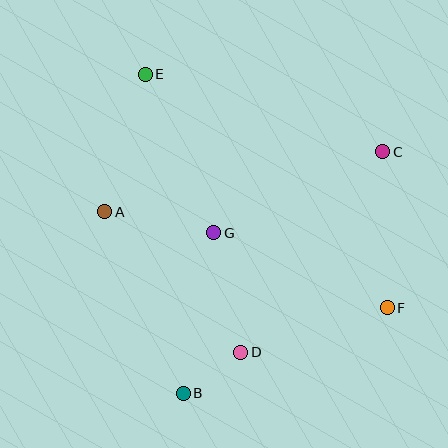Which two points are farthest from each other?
Points E and F are farthest from each other.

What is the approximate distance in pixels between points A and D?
The distance between A and D is approximately 196 pixels.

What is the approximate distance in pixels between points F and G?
The distance between F and G is approximately 189 pixels.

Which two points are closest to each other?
Points B and D are closest to each other.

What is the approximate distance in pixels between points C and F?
The distance between C and F is approximately 156 pixels.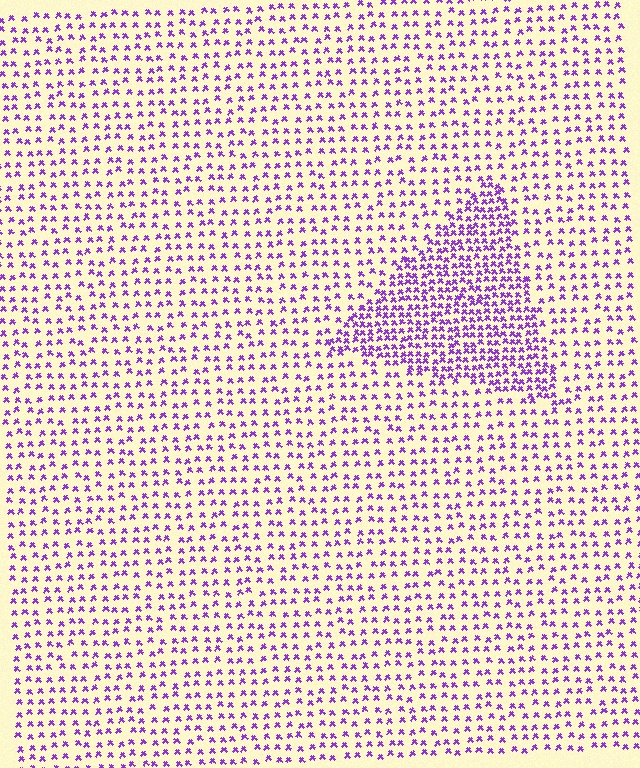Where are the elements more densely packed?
The elements are more densely packed inside the triangle boundary.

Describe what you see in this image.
The image contains small purple elements arranged at two different densities. A triangle-shaped region is visible where the elements are more densely packed than the surrounding area.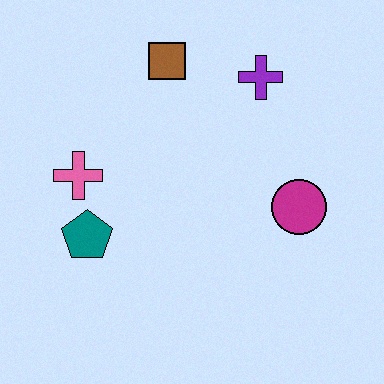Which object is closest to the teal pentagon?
The pink cross is closest to the teal pentagon.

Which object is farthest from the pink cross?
The magenta circle is farthest from the pink cross.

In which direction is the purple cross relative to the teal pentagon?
The purple cross is to the right of the teal pentagon.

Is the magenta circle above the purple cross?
No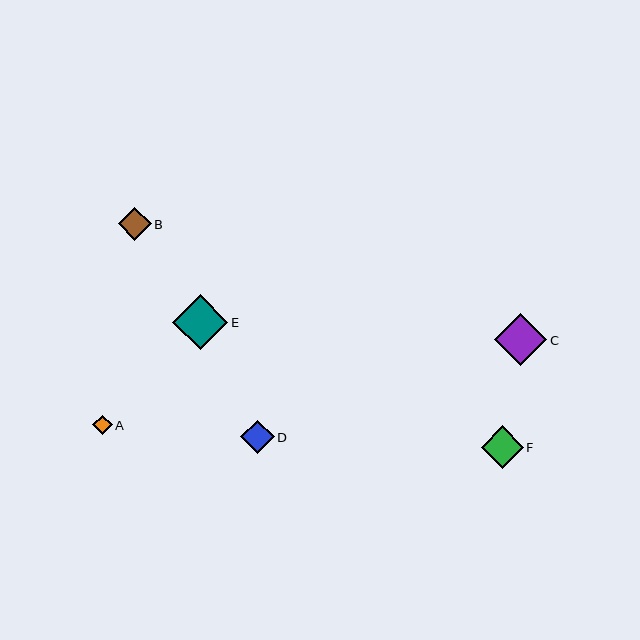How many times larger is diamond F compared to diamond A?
Diamond F is approximately 2.2 times the size of diamond A.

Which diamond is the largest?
Diamond E is the largest with a size of approximately 55 pixels.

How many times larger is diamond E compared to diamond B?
Diamond E is approximately 1.7 times the size of diamond B.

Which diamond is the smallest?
Diamond A is the smallest with a size of approximately 19 pixels.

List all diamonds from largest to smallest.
From largest to smallest: E, C, F, D, B, A.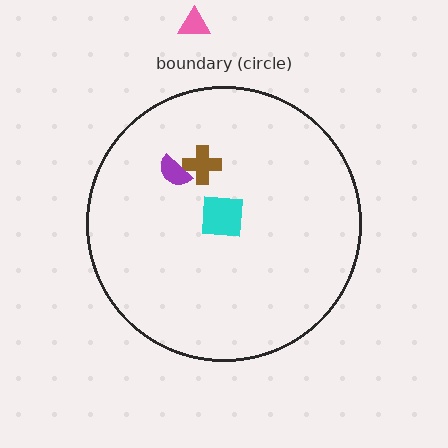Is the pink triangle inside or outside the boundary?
Outside.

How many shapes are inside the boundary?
3 inside, 1 outside.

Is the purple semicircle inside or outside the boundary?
Inside.